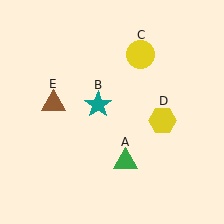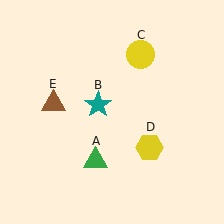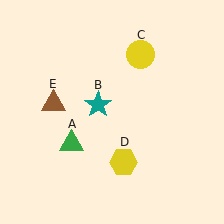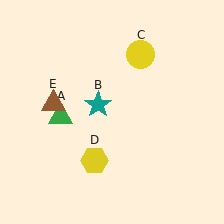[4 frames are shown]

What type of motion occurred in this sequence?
The green triangle (object A), yellow hexagon (object D) rotated clockwise around the center of the scene.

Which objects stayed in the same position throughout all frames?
Teal star (object B) and yellow circle (object C) and brown triangle (object E) remained stationary.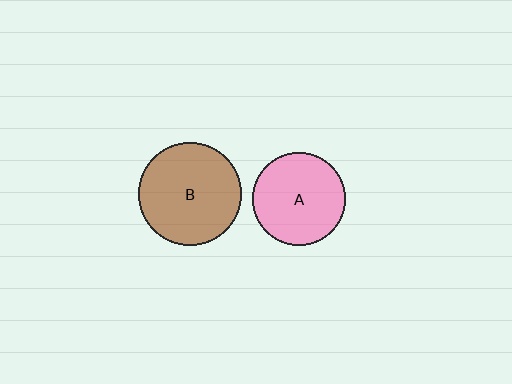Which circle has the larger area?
Circle B (brown).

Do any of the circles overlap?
No, none of the circles overlap.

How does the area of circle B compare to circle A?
Approximately 1.2 times.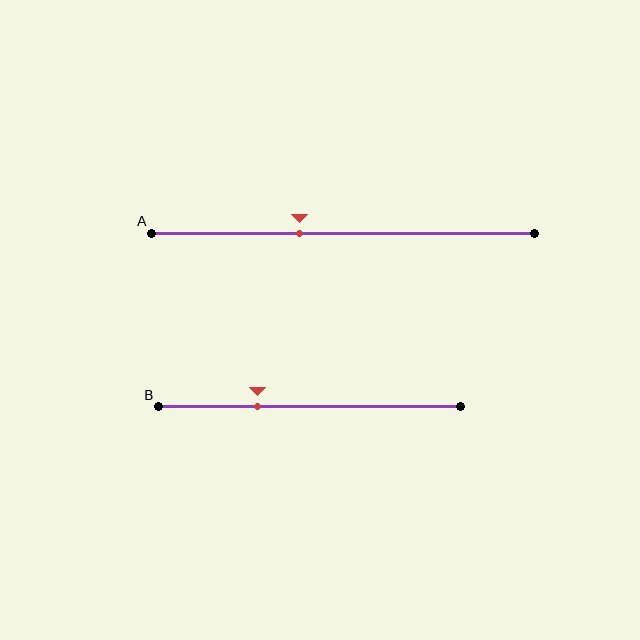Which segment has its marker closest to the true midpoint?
Segment A has its marker closest to the true midpoint.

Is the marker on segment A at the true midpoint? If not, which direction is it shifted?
No, the marker on segment A is shifted to the left by about 11% of the segment length.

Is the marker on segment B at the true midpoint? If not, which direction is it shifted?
No, the marker on segment B is shifted to the left by about 17% of the segment length.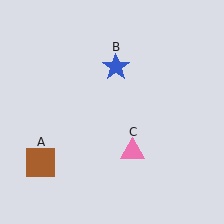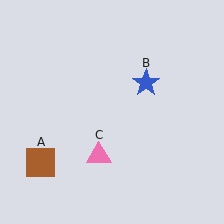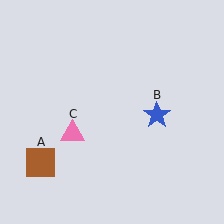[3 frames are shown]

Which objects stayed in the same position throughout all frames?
Brown square (object A) remained stationary.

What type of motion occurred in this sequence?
The blue star (object B), pink triangle (object C) rotated clockwise around the center of the scene.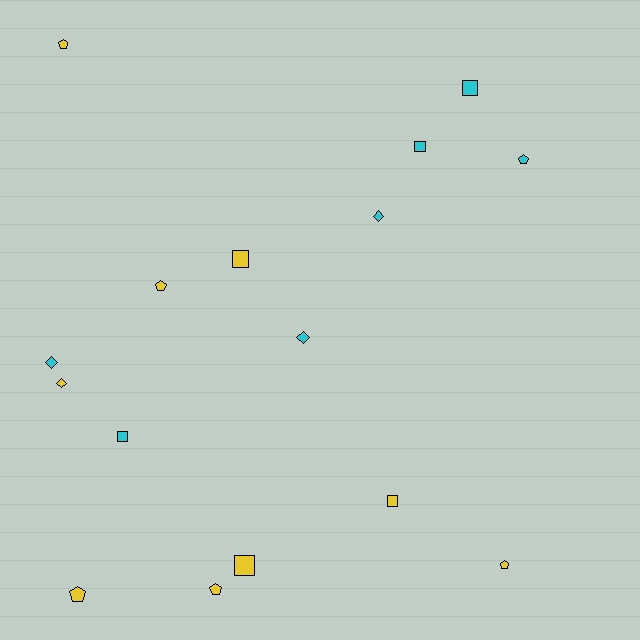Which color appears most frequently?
Yellow, with 9 objects.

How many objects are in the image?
There are 16 objects.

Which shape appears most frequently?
Pentagon, with 6 objects.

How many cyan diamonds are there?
There are 3 cyan diamonds.